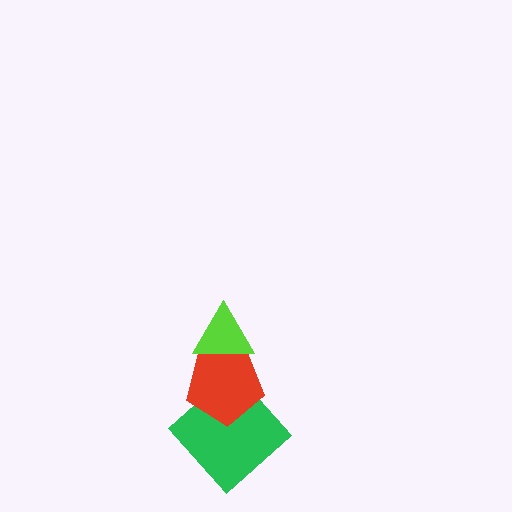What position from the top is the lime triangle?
The lime triangle is 1st from the top.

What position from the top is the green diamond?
The green diamond is 3rd from the top.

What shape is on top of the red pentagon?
The lime triangle is on top of the red pentagon.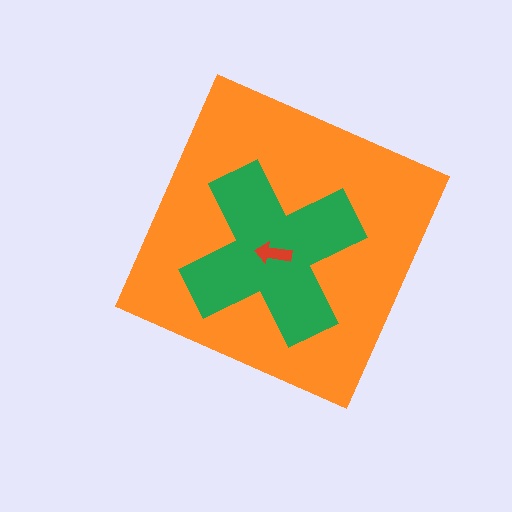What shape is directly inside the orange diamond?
The green cross.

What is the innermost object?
The red arrow.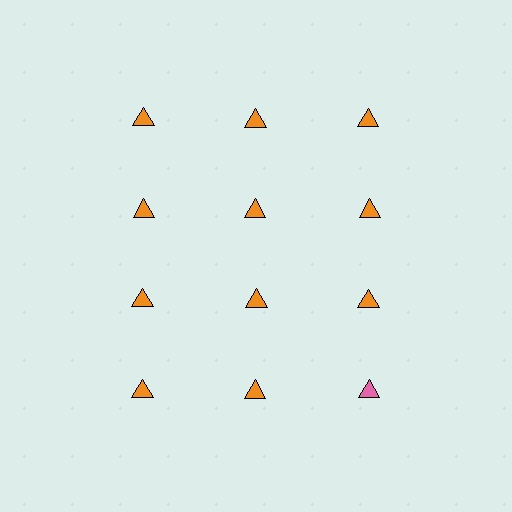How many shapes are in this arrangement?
There are 12 shapes arranged in a grid pattern.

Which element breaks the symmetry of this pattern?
The pink triangle in the fourth row, center column breaks the symmetry. All other shapes are orange triangles.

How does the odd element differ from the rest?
It has a different color: pink instead of orange.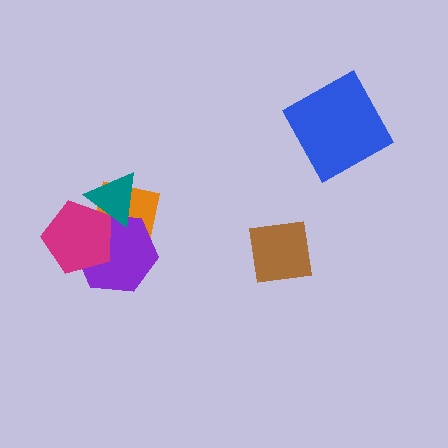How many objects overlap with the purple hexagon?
3 objects overlap with the purple hexagon.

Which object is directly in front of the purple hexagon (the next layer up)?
The magenta pentagon is directly in front of the purple hexagon.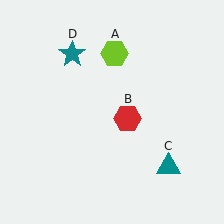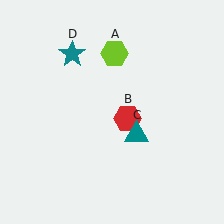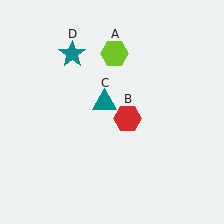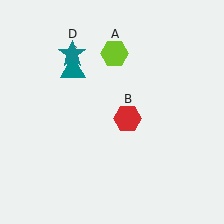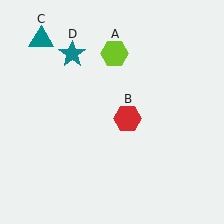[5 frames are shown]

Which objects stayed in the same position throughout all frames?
Lime hexagon (object A) and red hexagon (object B) and teal star (object D) remained stationary.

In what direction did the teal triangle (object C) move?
The teal triangle (object C) moved up and to the left.